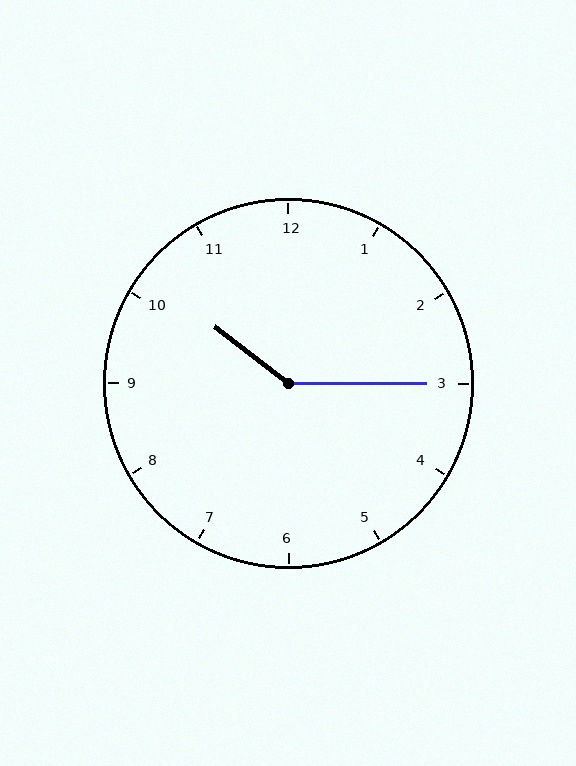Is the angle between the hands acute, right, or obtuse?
It is obtuse.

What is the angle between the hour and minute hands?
Approximately 142 degrees.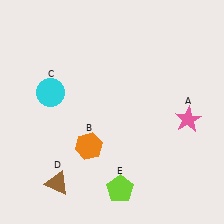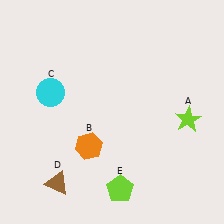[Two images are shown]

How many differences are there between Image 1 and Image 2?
There is 1 difference between the two images.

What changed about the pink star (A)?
In Image 1, A is pink. In Image 2, it changed to lime.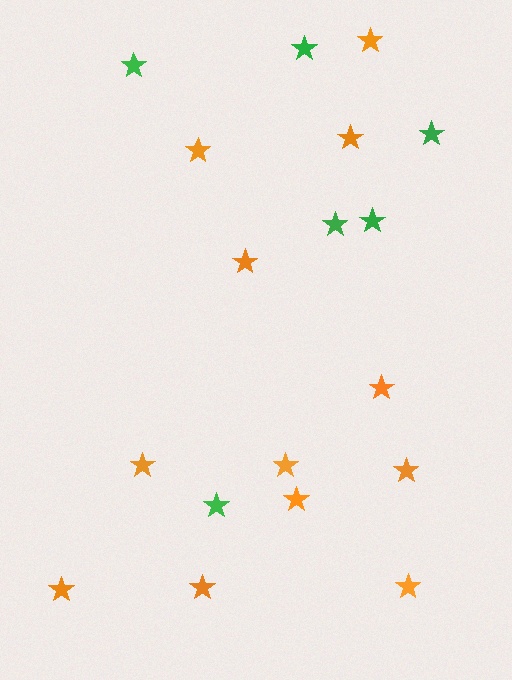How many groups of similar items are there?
There are 2 groups: one group of orange stars (12) and one group of green stars (6).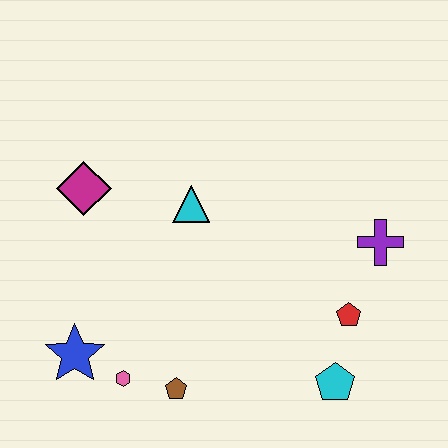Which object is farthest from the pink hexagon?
The purple cross is farthest from the pink hexagon.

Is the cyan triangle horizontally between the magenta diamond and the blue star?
No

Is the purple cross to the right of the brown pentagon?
Yes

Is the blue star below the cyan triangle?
Yes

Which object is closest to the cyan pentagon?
The red pentagon is closest to the cyan pentagon.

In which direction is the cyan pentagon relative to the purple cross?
The cyan pentagon is below the purple cross.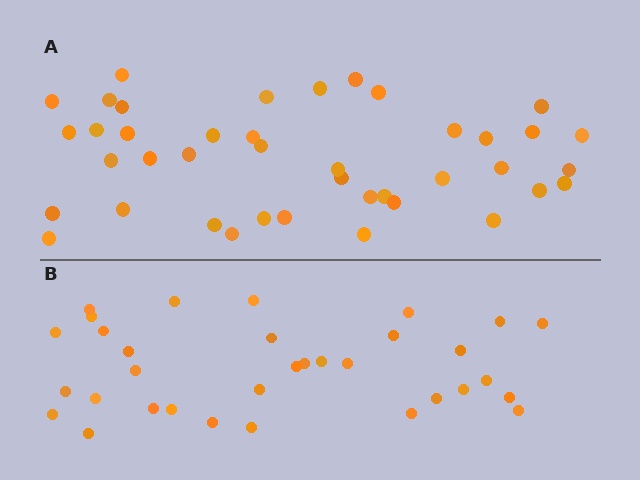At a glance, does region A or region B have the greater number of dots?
Region A (the top region) has more dots.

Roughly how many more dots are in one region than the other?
Region A has roughly 8 or so more dots than region B.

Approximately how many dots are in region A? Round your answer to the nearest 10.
About 40 dots. (The exact count is 41, which rounds to 40.)